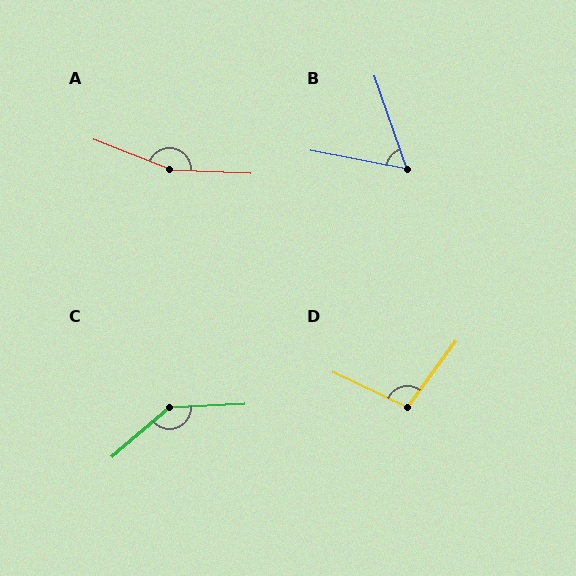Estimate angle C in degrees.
Approximately 142 degrees.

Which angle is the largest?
A, at approximately 161 degrees.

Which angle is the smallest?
B, at approximately 60 degrees.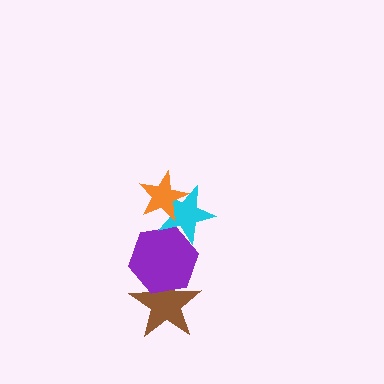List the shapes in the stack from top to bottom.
From top to bottom: the orange star, the cyan star, the purple hexagon, the brown star.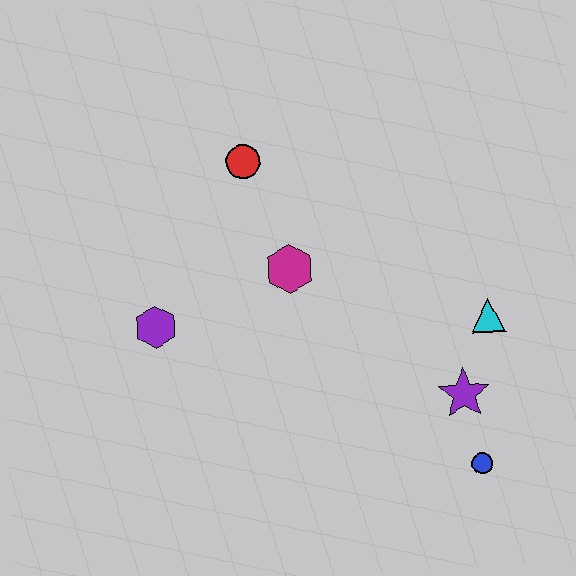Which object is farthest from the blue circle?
The red circle is farthest from the blue circle.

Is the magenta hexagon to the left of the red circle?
No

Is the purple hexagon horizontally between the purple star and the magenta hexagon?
No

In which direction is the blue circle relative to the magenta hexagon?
The blue circle is below the magenta hexagon.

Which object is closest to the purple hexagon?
The magenta hexagon is closest to the purple hexagon.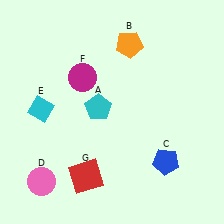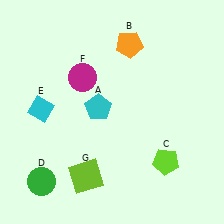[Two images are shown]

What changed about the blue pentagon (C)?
In Image 1, C is blue. In Image 2, it changed to lime.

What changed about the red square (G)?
In Image 1, G is red. In Image 2, it changed to lime.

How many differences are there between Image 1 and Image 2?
There are 3 differences between the two images.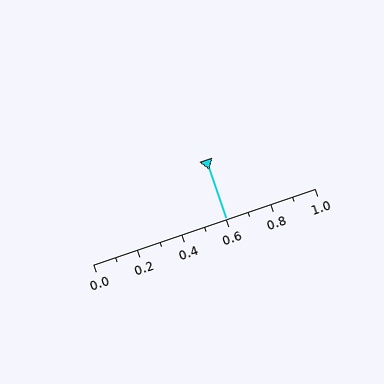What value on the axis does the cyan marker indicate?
The marker indicates approximately 0.6.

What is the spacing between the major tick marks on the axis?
The major ticks are spaced 0.2 apart.